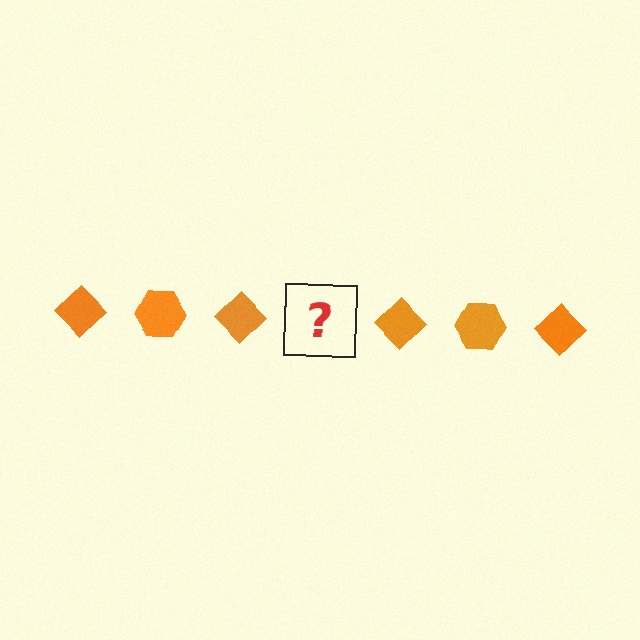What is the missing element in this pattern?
The missing element is an orange hexagon.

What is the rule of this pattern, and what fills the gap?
The rule is that the pattern cycles through diamond, hexagon shapes in orange. The gap should be filled with an orange hexagon.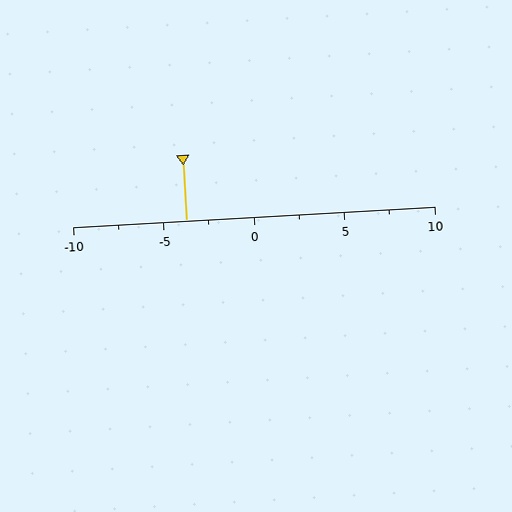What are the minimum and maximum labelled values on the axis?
The axis runs from -10 to 10.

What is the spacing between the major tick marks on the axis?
The major ticks are spaced 5 apart.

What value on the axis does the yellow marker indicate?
The marker indicates approximately -3.8.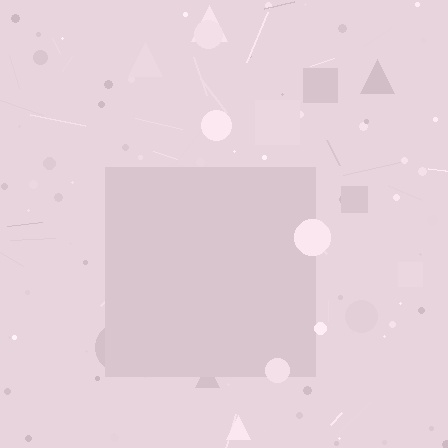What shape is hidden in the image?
A square is hidden in the image.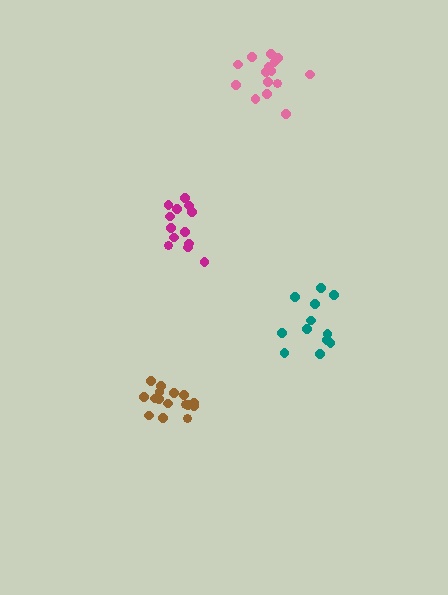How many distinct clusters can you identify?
There are 4 distinct clusters.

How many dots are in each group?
Group 1: 15 dots, Group 2: 16 dots, Group 3: 12 dots, Group 4: 13 dots (56 total).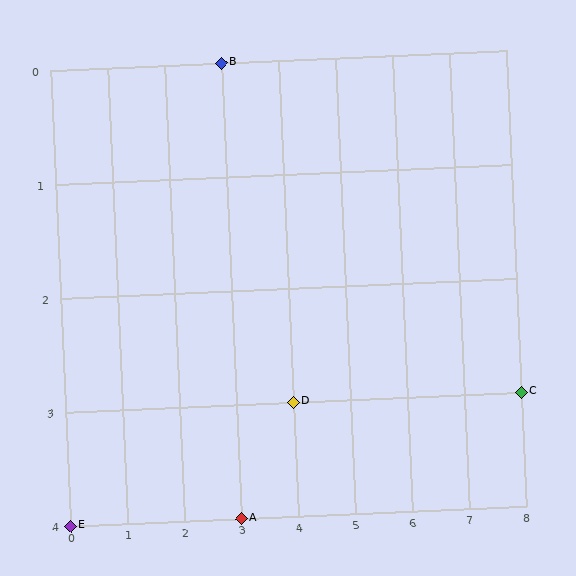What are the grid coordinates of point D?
Point D is at grid coordinates (4, 3).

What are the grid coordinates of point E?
Point E is at grid coordinates (0, 4).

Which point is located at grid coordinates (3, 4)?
Point A is at (3, 4).